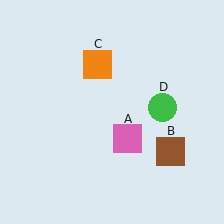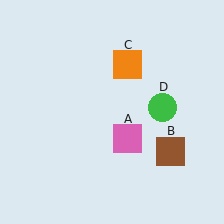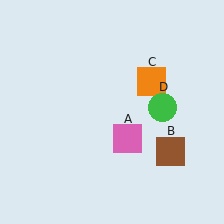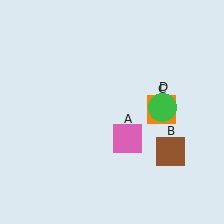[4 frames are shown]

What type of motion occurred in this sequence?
The orange square (object C) rotated clockwise around the center of the scene.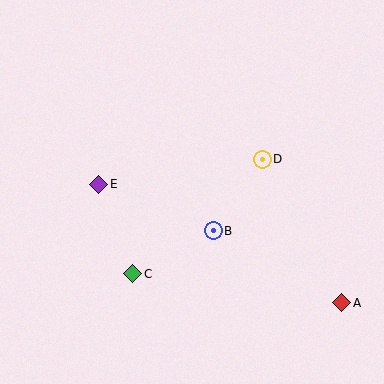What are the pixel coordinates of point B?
Point B is at (213, 231).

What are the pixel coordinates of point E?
Point E is at (99, 184).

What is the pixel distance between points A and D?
The distance between A and D is 163 pixels.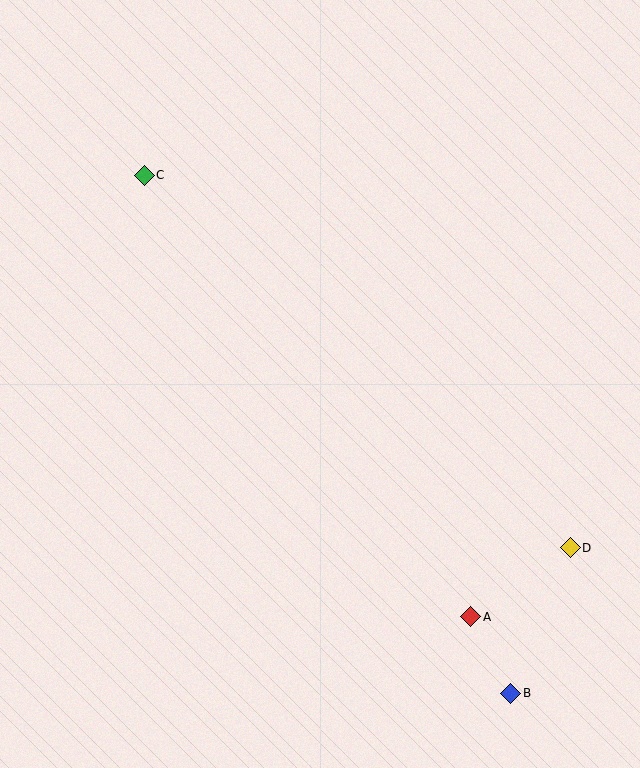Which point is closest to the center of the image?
Point C at (144, 175) is closest to the center.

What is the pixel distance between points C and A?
The distance between C and A is 549 pixels.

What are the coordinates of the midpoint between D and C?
The midpoint between D and C is at (357, 361).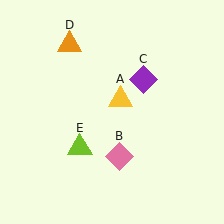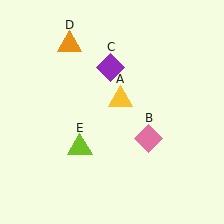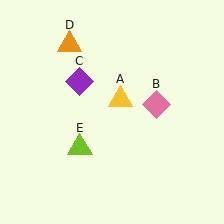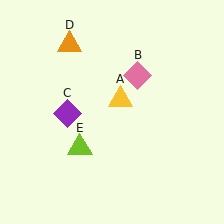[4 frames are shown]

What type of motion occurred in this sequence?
The pink diamond (object B), purple diamond (object C) rotated counterclockwise around the center of the scene.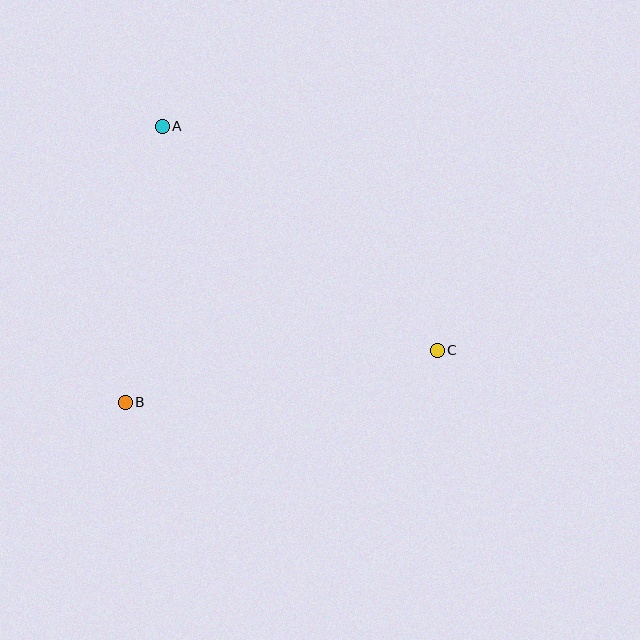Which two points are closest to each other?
Points A and B are closest to each other.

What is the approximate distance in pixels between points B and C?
The distance between B and C is approximately 316 pixels.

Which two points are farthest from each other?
Points A and C are farthest from each other.